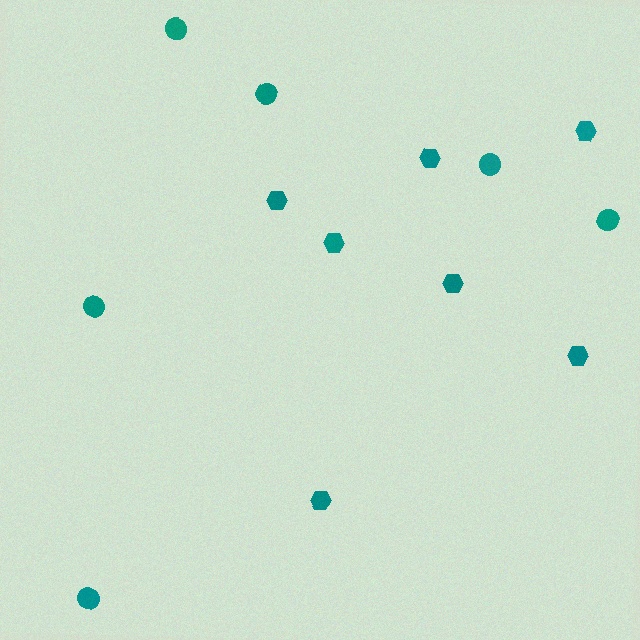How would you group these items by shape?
There are 2 groups: one group of hexagons (7) and one group of circles (6).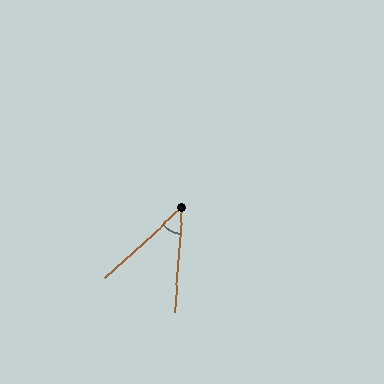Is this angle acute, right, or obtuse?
It is acute.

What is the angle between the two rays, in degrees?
Approximately 43 degrees.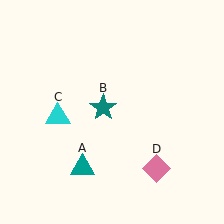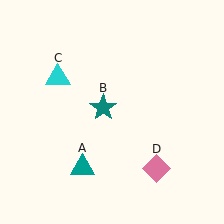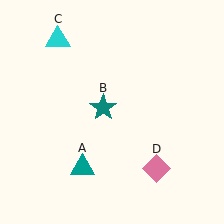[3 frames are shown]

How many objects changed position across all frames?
1 object changed position: cyan triangle (object C).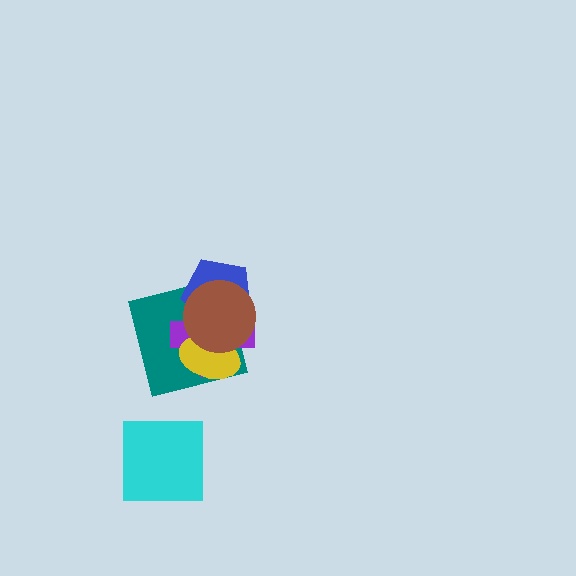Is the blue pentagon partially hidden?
Yes, it is partially covered by another shape.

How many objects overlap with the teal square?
4 objects overlap with the teal square.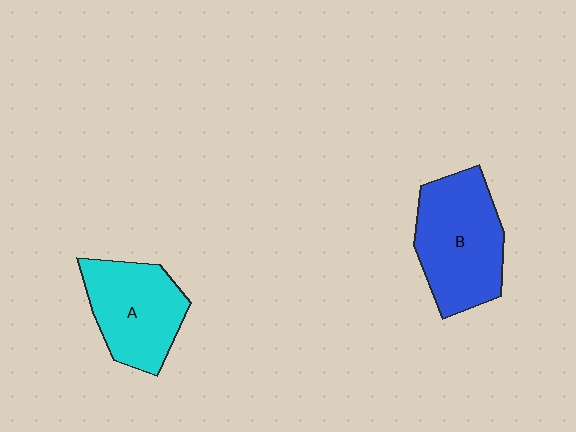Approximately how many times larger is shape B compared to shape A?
Approximately 1.2 times.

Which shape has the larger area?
Shape B (blue).